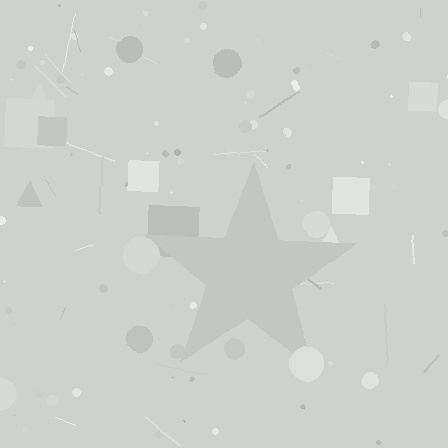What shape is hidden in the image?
A star is hidden in the image.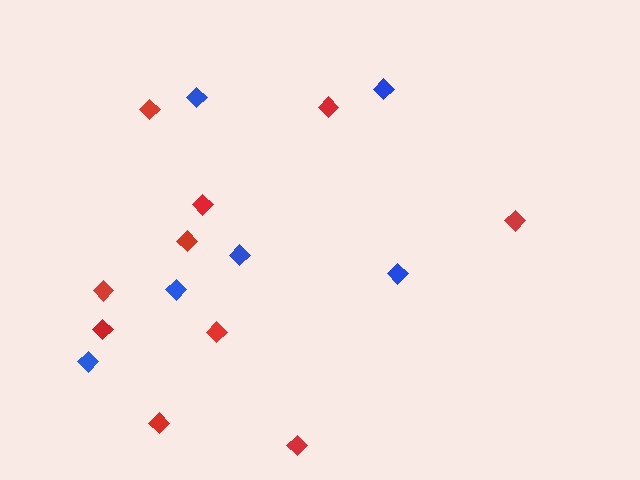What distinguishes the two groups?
There are 2 groups: one group of red diamonds (10) and one group of blue diamonds (6).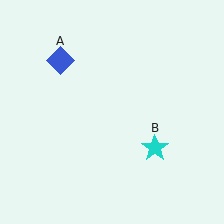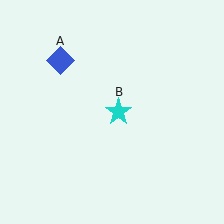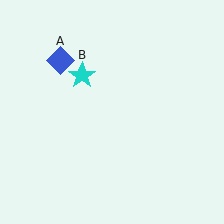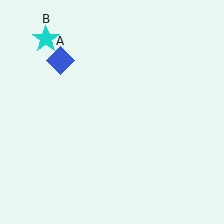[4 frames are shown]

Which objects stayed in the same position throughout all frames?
Blue diamond (object A) remained stationary.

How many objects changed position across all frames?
1 object changed position: cyan star (object B).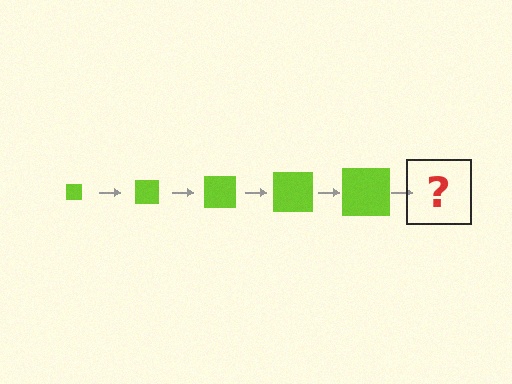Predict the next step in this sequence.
The next step is a lime square, larger than the previous one.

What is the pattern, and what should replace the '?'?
The pattern is that the square gets progressively larger each step. The '?' should be a lime square, larger than the previous one.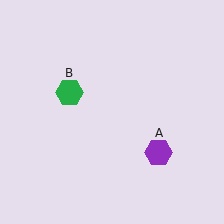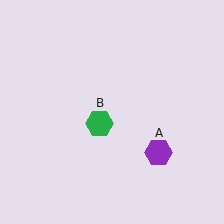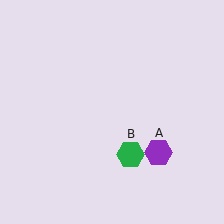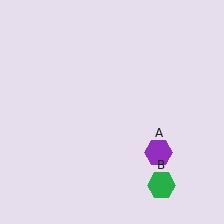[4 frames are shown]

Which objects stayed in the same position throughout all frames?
Purple hexagon (object A) remained stationary.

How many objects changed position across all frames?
1 object changed position: green hexagon (object B).